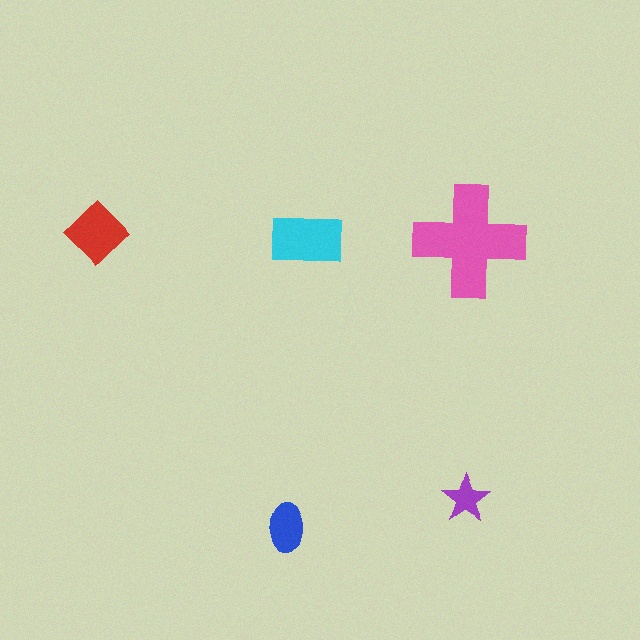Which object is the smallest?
The purple star.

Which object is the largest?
The pink cross.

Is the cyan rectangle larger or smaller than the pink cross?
Smaller.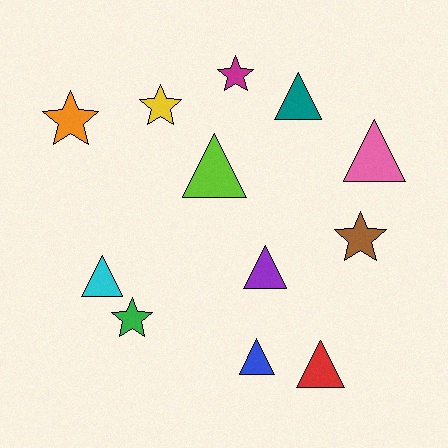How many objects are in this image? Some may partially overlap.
There are 12 objects.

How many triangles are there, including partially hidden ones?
There are 7 triangles.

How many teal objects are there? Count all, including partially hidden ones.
There is 1 teal object.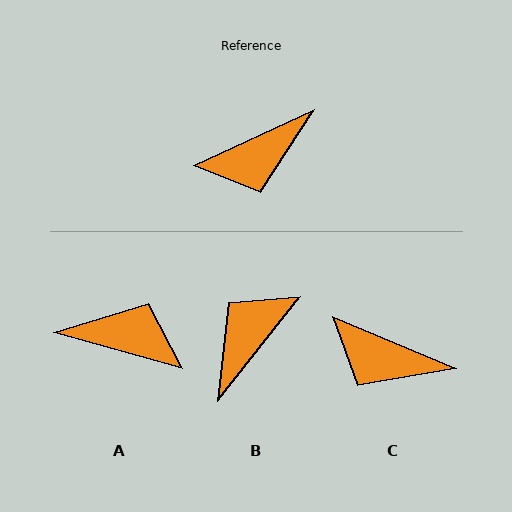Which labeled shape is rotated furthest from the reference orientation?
B, about 153 degrees away.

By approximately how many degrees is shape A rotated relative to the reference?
Approximately 140 degrees counter-clockwise.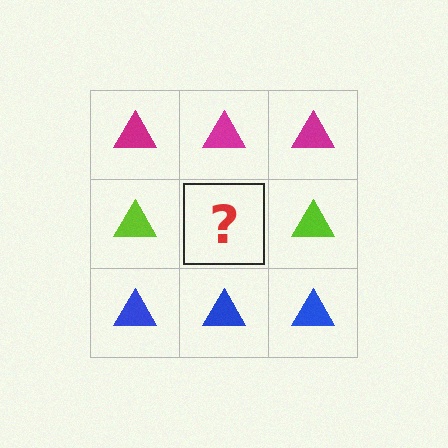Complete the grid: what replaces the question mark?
The question mark should be replaced with a lime triangle.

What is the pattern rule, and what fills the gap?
The rule is that each row has a consistent color. The gap should be filled with a lime triangle.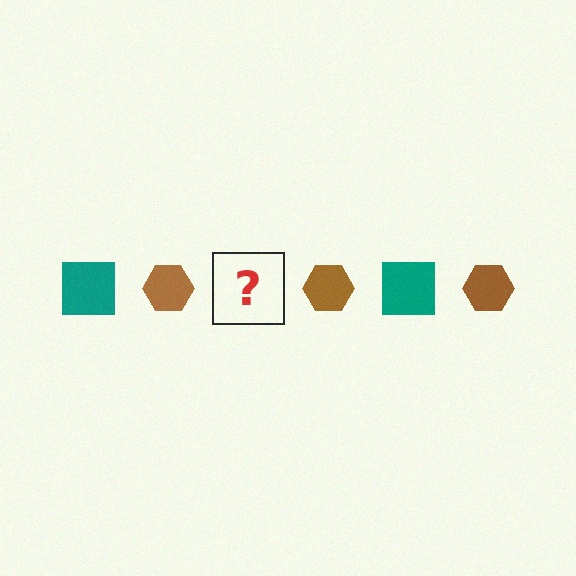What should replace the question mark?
The question mark should be replaced with a teal square.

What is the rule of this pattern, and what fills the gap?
The rule is that the pattern alternates between teal square and brown hexagon. The gap should be filled with a teal square.